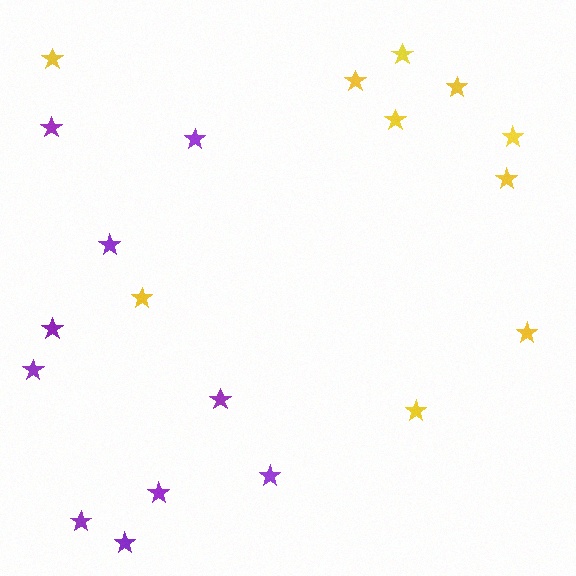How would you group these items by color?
There are 2 groups: one group of yellow stars (10) and one group of purple stars (10).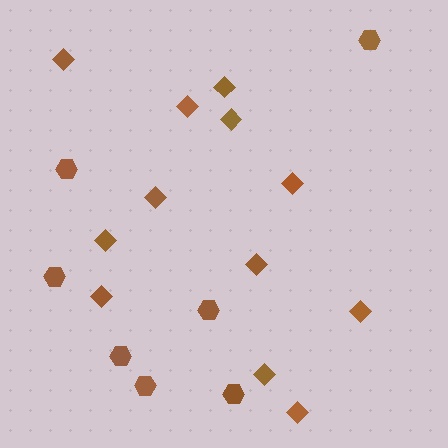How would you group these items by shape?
There are 2 groups: one group of diamonds (12) and one group of hexagons (7).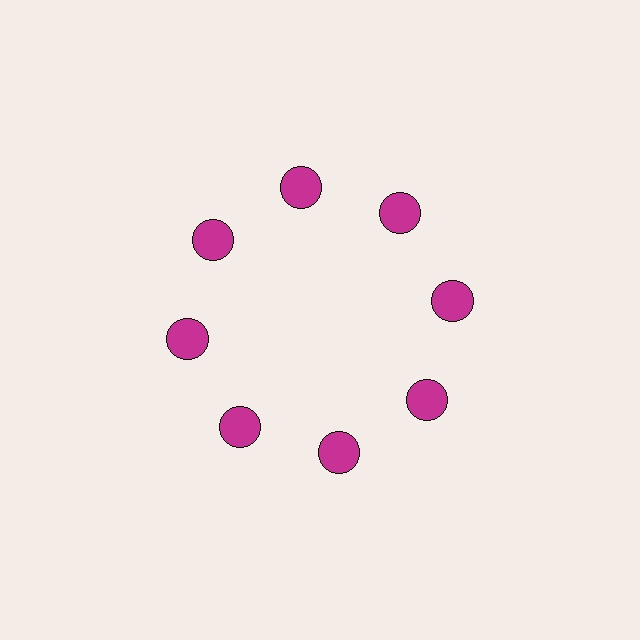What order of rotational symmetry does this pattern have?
This pattern has 8-fold rotational symmetry.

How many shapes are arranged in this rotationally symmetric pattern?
There are 8 shapes, arranged in 8 groups of 1.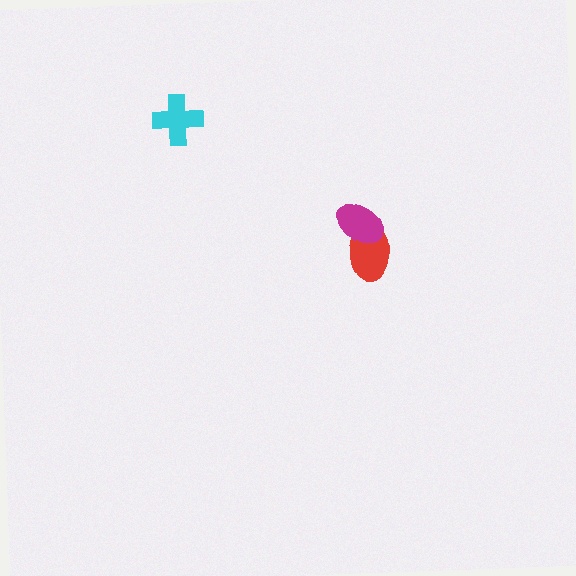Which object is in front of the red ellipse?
The magenta ellipse is in front of the red ellipse.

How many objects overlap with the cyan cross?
0 objects overlap with the cyan cross.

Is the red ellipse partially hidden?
Yes, it is partially covered by another shape.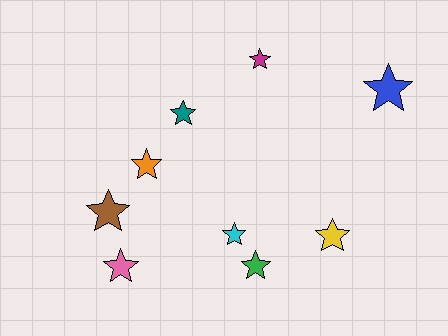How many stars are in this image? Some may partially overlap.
There are 9 stars.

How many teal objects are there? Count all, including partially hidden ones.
There is 1 teal object.